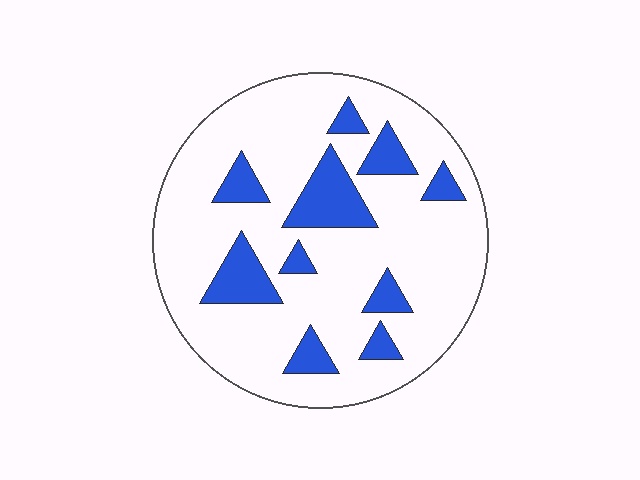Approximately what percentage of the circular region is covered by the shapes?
Approximately 20%.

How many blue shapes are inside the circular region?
10.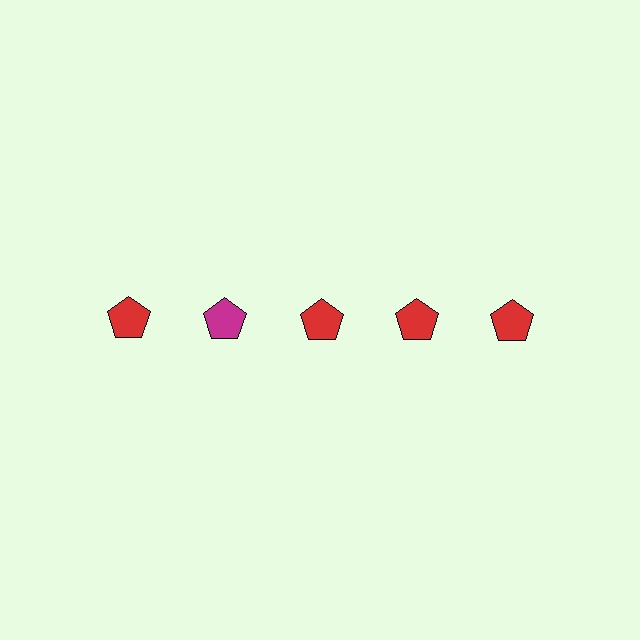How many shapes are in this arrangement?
There are 5 shapes arranged in a grid pattern.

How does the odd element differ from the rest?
It has a different color: magenta instead of red.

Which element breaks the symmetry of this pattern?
The magenta pentagon in the top row, second from left column breaks the symmetry. All other shapes are red pentagons.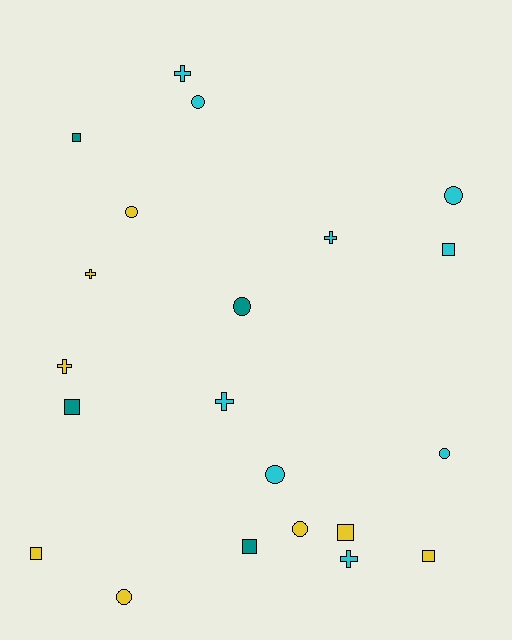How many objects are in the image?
There are 21 objects.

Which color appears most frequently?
Cyan, with 9 objects.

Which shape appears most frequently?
Circle, with 8 objects.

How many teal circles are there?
There is 1 teal circle.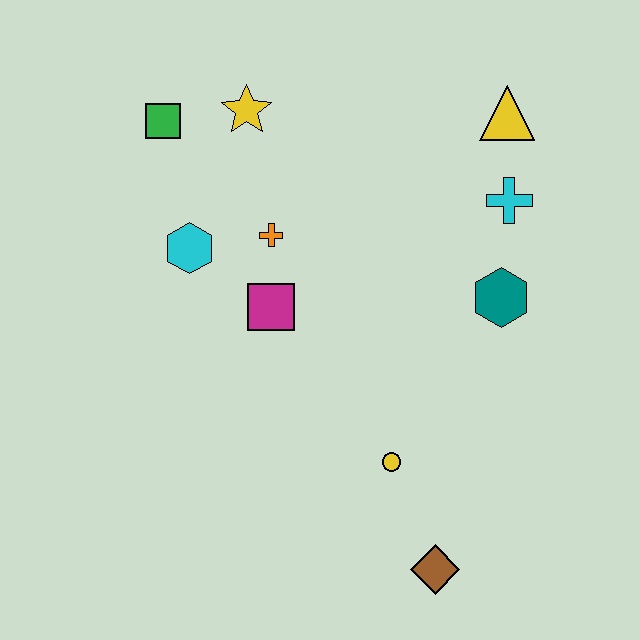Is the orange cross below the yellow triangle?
Yes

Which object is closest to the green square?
The yellow star is closest to the green square.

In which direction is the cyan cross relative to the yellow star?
The cyan cross is to the right of the yellow star.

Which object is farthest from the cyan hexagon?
The brown diamond is farthest from the cyan hexagon.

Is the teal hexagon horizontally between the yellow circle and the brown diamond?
No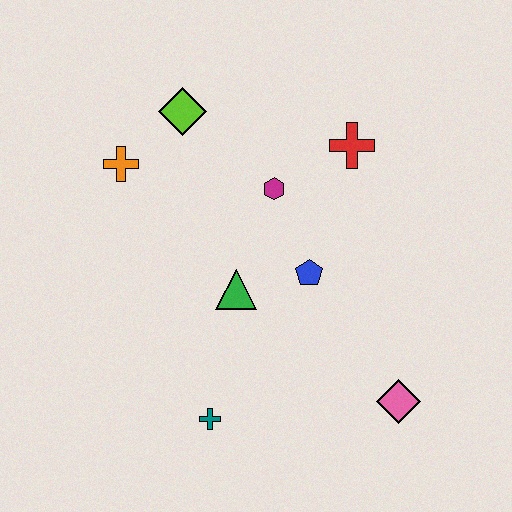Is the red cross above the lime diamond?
No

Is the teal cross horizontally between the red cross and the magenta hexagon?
No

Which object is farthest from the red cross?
The teal cross is farthest from the red cross.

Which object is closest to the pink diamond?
The blue pentagon is closest to the pink diamond.